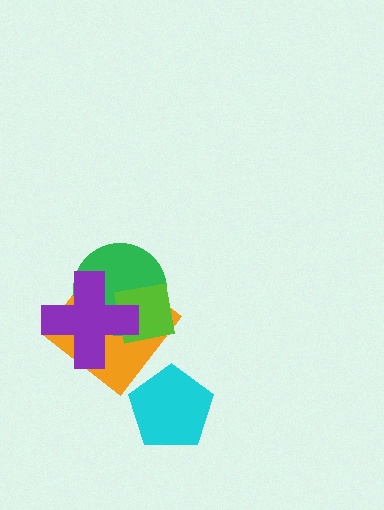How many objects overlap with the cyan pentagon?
0 objects overlap with the cyan pentagon.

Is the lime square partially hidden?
Yes, it is partially covered by another shape.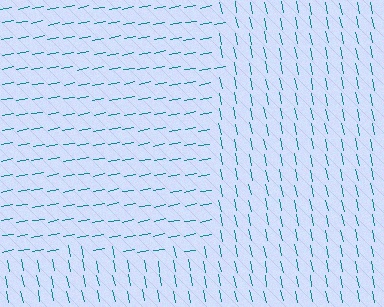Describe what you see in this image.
The image is filled with small teal line segments. A rectangle region in the image has lines oriented differently from the surrounding lines, creating a visible texture boundary.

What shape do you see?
I see a rectangle.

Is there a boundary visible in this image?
Yes, there is a texture boundary formed by a change in line orientation.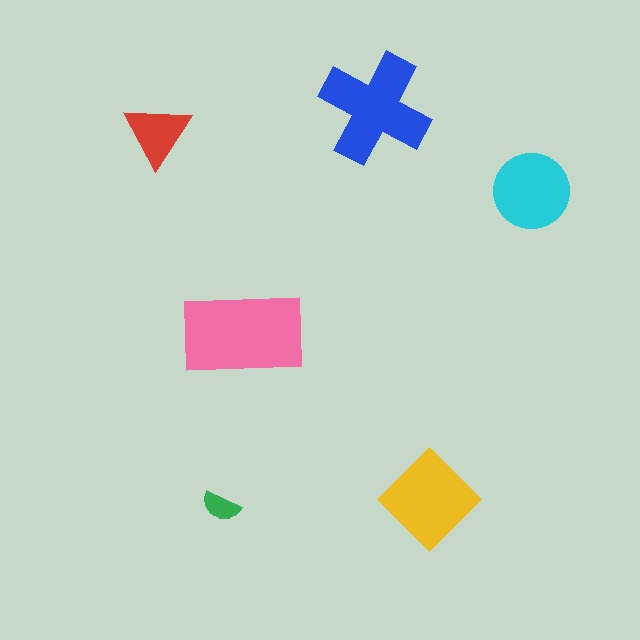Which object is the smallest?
The green semicircle.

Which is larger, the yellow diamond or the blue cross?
The blue cross.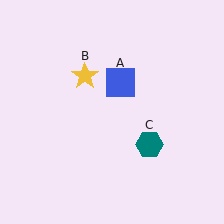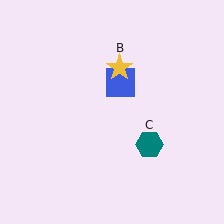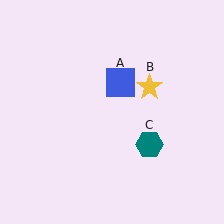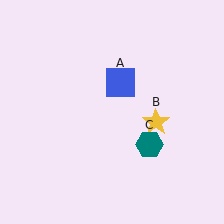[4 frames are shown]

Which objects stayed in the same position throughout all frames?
Blue square (object A) and teal hexagon (object C) remained stationary.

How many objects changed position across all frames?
1 object changed position: yellow star (object B).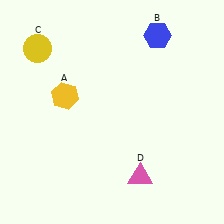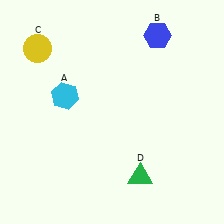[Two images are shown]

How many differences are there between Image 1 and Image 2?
There are 2 differences between the two images.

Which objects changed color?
A changed from yellow to cyan. D changed from pink to green.